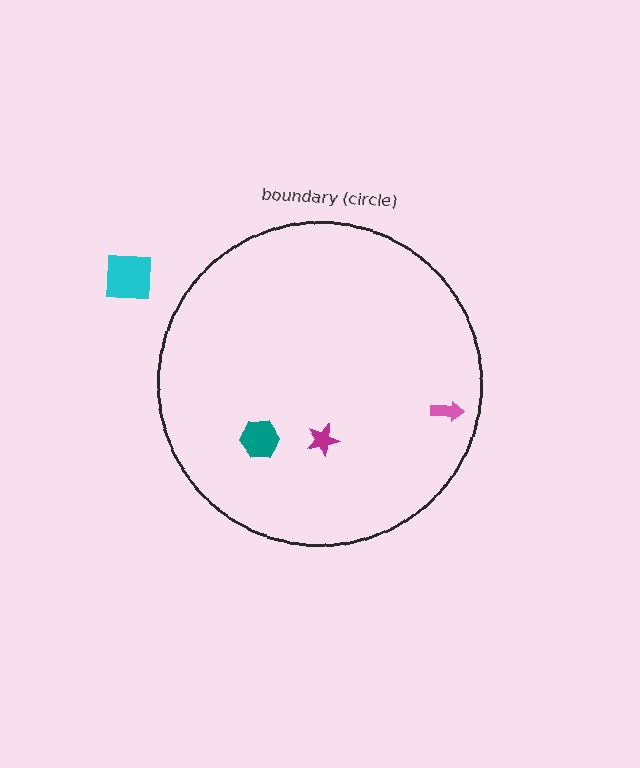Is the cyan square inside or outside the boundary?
Outside.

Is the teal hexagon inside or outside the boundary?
Inside.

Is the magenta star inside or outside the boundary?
Inside.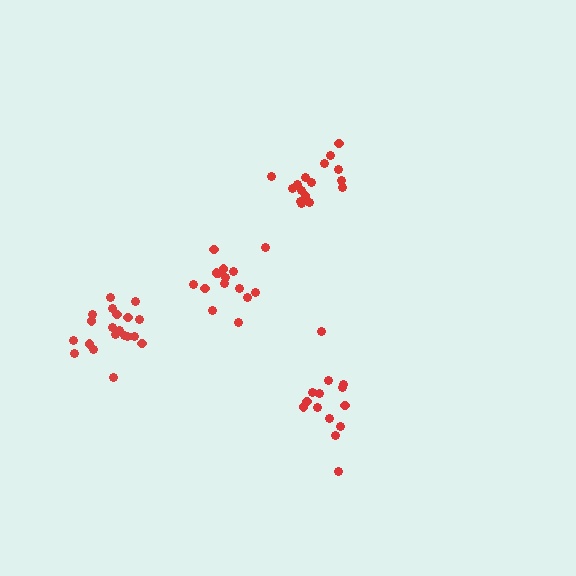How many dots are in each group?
Group 1: 15 dots, Group 2: 20 dots, Group 3: 14 dots, Group 4: 16 dots (65 total).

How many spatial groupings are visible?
There are 4 spatial groupings.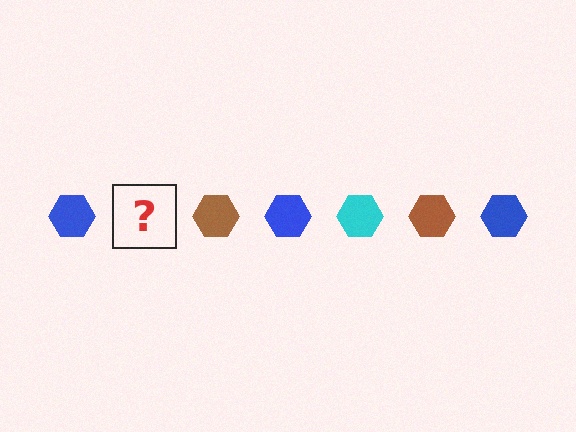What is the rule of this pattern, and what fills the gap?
The rule is that the pattern cycles through blue, cyan, brown hexagons. The gap should be filled with a cyan hexagon.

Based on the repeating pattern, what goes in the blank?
The blank should be a cyan hexagon.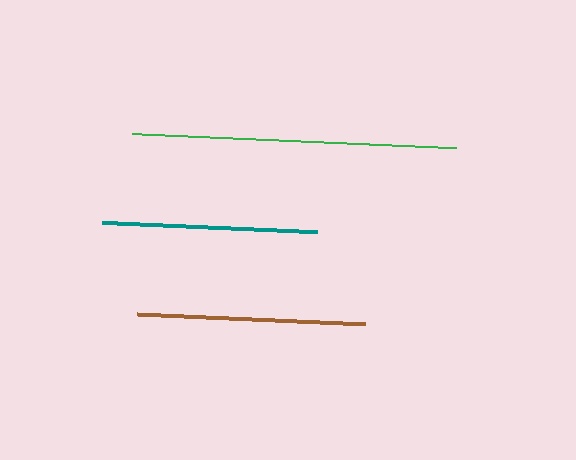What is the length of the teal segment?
The teal segment is approximately 216 pixels long.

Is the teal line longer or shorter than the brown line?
The brown line is longer than the teal line.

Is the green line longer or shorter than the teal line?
The green line is longer than the teal line.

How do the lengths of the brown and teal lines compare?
The brown and teal lines are approximately the same length.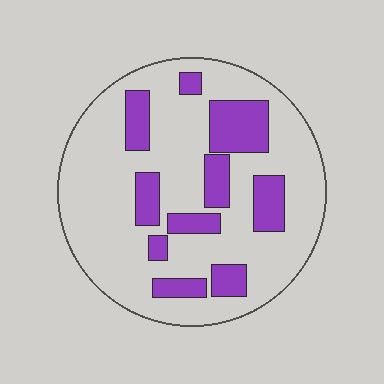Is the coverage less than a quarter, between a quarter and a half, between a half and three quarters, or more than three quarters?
Less than a quarter.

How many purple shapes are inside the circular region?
10.